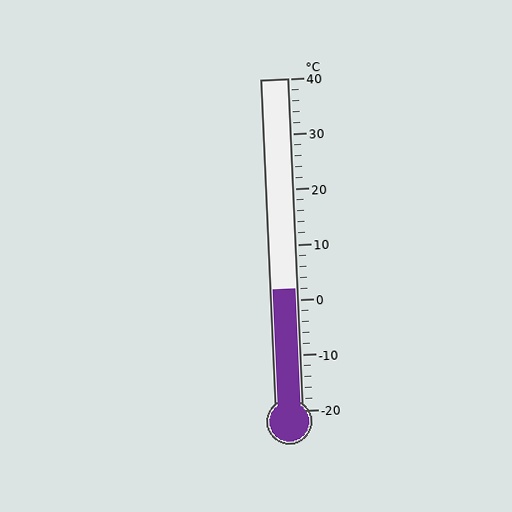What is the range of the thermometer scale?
The thermometer scale ranges from -20°C to 40°C.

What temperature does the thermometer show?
The thermometer shows approximately 2°C.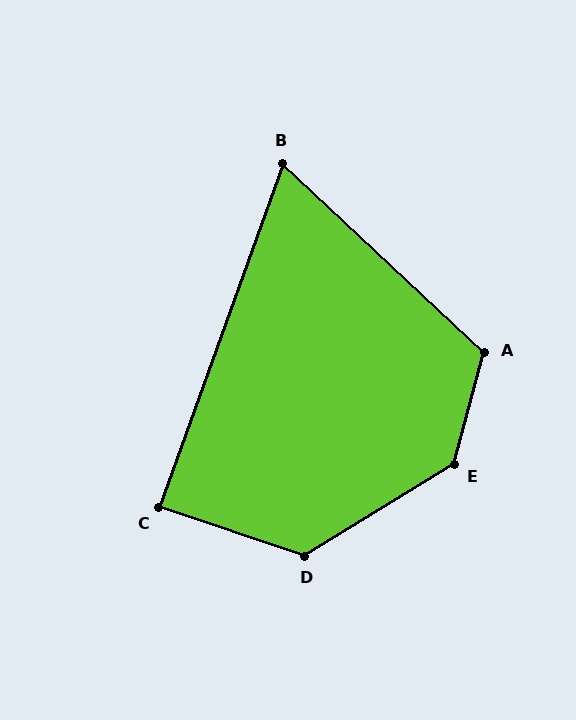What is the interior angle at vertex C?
Approximately 89 degrees (approximately right).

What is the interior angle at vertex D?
Approximately 130 degrees (obtuse).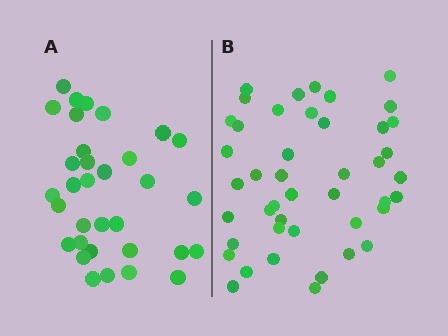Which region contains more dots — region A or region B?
Region B (the right region) has more dots.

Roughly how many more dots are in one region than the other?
Region B has roughly 12 or so more dots than region A.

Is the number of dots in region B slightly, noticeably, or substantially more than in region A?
Region B has noticeably more, but not dramatically so. The ratio is roughly 1.3 to 1.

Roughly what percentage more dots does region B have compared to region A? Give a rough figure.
About 35% more.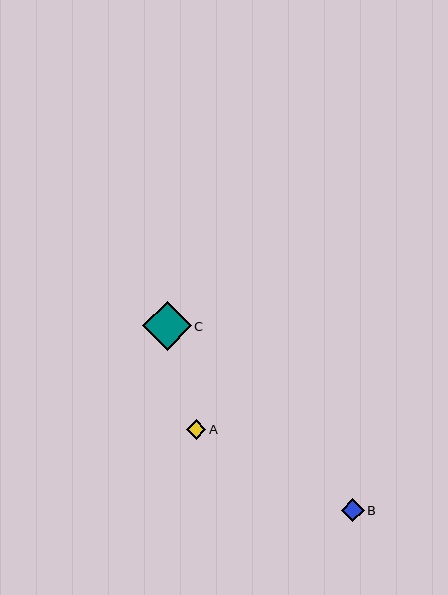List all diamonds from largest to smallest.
From largest to smallest: C, B, A.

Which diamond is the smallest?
Diamond A is the smallest with a size of approximately 19 pixels.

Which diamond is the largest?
Diamond C is the largest with a size of approximately 49 pixels.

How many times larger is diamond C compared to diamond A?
Diamond C is approximately 2.5 times the size of diamond A.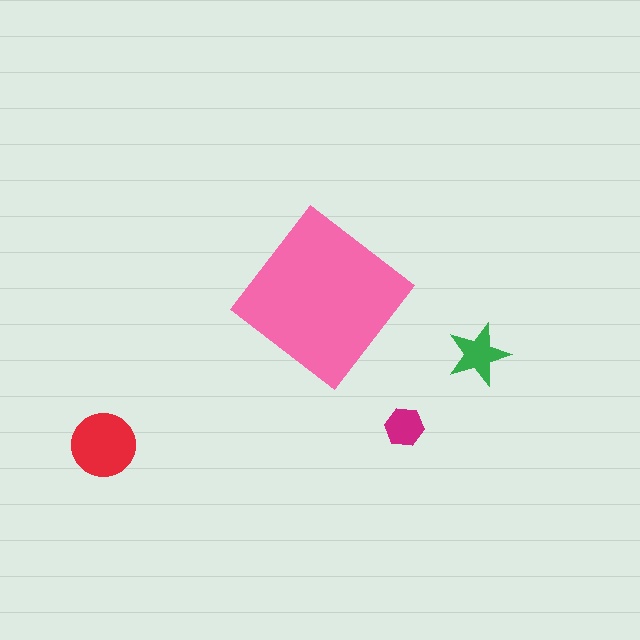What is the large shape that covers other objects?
A pink diamond.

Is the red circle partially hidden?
No, the red circle is fully visible.